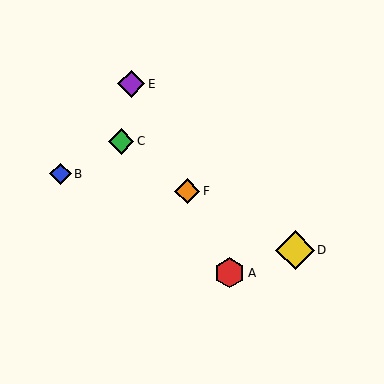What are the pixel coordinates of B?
Object B is at (60, 174).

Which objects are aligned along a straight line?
Objects A, E, F are aligned along a straight line.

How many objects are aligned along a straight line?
3 objects (A, E, F) are aligned along a straight line.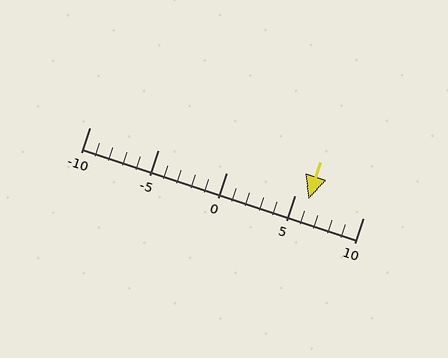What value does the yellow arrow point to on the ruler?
The yellow arrow points to approximately 6.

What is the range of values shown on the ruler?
The ruler shows values from -10 to 10.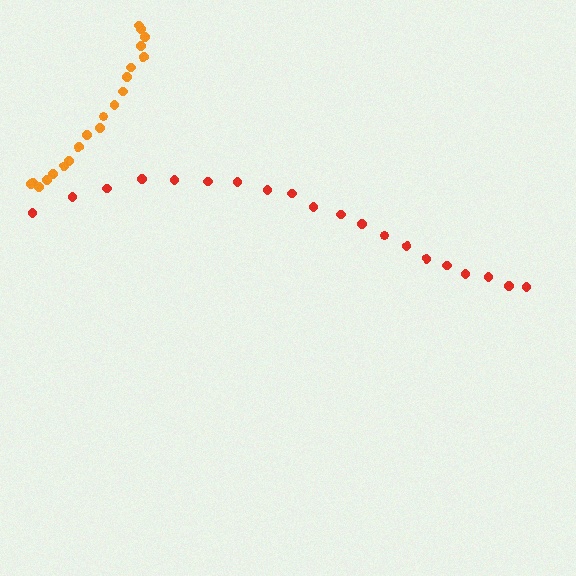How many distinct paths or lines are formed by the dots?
There are 2 distinct paths.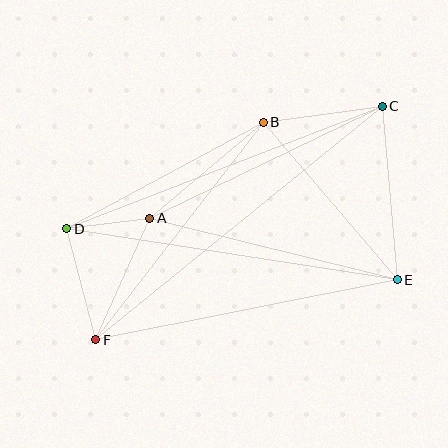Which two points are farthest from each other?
Points C and F are farthest from each other.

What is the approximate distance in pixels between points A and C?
The distance between A and C is approximately 258 pixels.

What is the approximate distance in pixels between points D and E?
The distance between D and E is approximately 334 pixels.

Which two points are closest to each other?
Points A and D are closest to each other.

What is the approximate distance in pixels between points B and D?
The distance between B and D is approximately 224 pixels.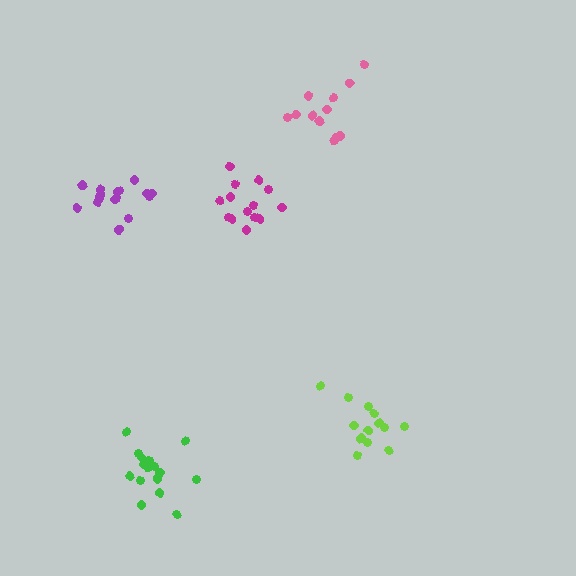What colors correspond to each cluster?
The clusters are colored: magenta, lime, green, purple, pink.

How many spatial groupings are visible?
There are 5 spatial groupings.